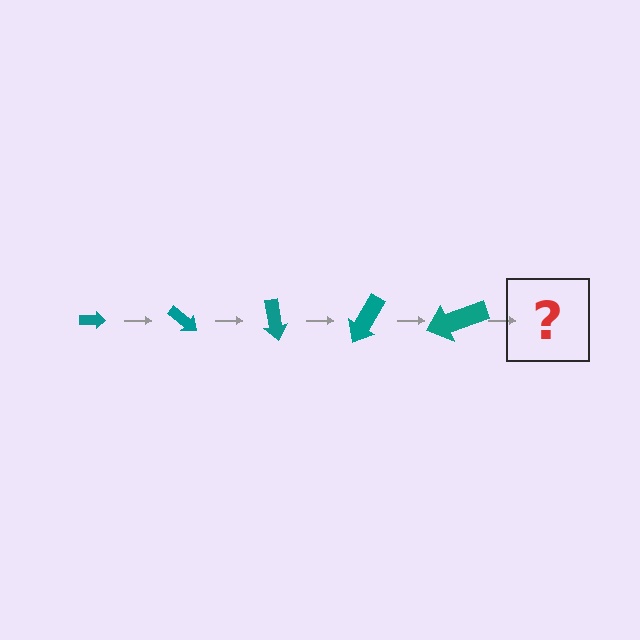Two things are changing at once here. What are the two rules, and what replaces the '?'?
The two rules are that the arrow grows larger each step and it rotates 40 degrees each step. The '?' should be an arrow, larger than the previous one and rotated 200 degrees from the start.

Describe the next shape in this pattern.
It should be an arrow, larger than the previous one and rotated 200 degrees from the start.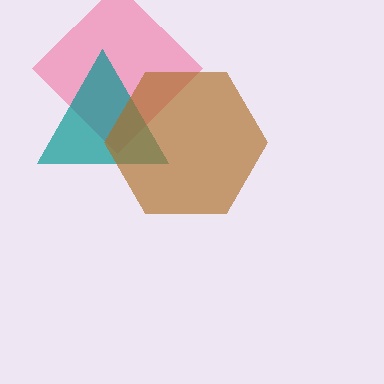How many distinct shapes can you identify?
There are 3 distinct shapes: a pink diamond, a teal triangle, a brown hexagon.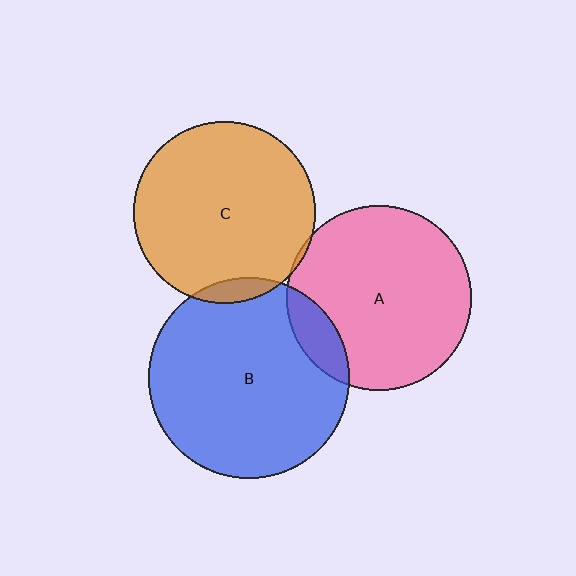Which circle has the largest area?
Circle B (blue).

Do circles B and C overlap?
Yes.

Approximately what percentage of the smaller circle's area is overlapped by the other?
Approximately 5%.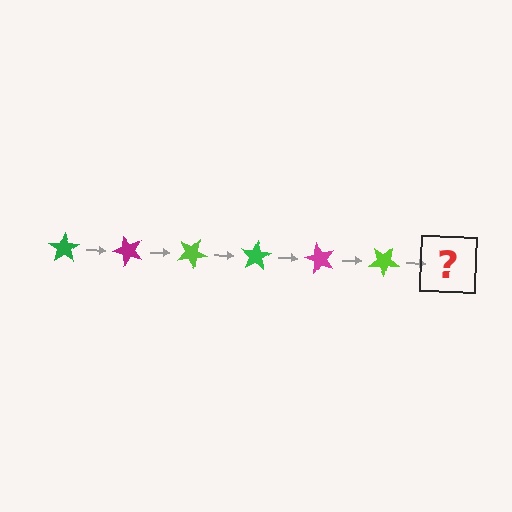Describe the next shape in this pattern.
It should be a green star, rotated 300 degrees from the start.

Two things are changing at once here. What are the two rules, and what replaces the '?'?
The two rules are that it rotates 50 degrees each step and the color cycles through green, magenta, and lime. The '?' should be a green star, rotated 300 degrees from the start.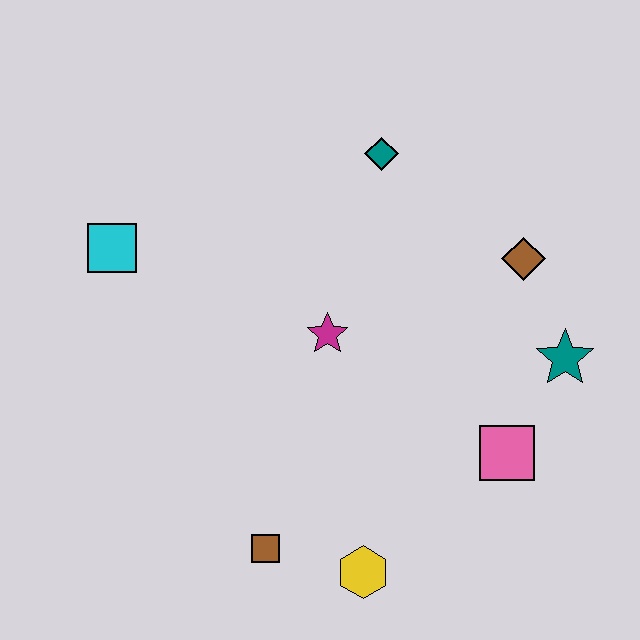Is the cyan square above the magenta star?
Yes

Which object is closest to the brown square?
The yellow hexagon is closest to the brown square.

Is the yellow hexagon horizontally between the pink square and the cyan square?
Yes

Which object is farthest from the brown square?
The teal diamond is farthest from the brown square.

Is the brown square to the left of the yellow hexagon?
Yes